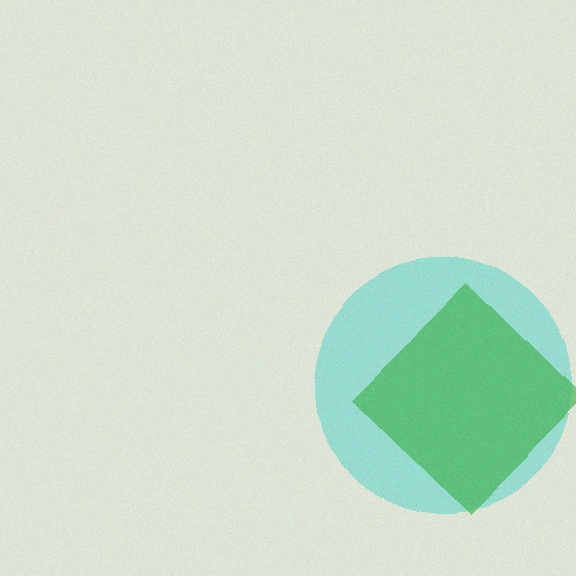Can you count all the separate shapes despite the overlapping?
Yes, there are 2 separate shapes.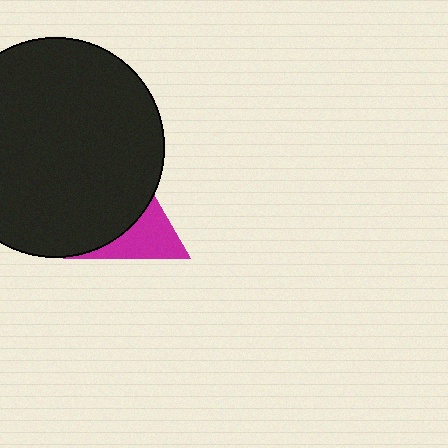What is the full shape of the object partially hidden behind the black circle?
The partially hidden object is a magenta triangle.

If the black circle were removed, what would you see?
You would see the complete magenta triangle.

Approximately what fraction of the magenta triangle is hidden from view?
Roughly 57% of the magenta triangle is hidden behind the black circle.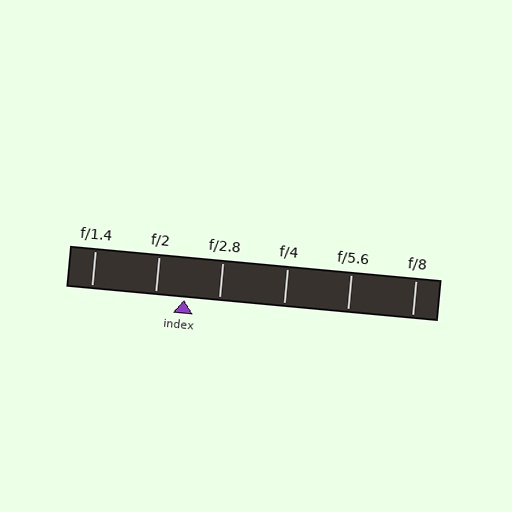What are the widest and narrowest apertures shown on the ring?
The widest aperture shown is f/1.4 and the narrowest is f/8.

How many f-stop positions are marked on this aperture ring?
There are 6 f-stop positions marked.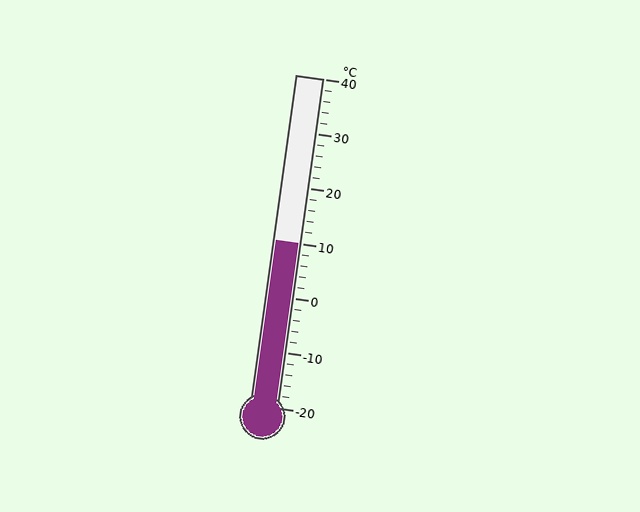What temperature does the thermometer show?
The thermometer shows approximately 10°C.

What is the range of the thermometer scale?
The thermometer scale ranges from -20°C to 40°C.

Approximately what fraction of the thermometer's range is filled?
The thermometer is filled to approximately 50% of its range.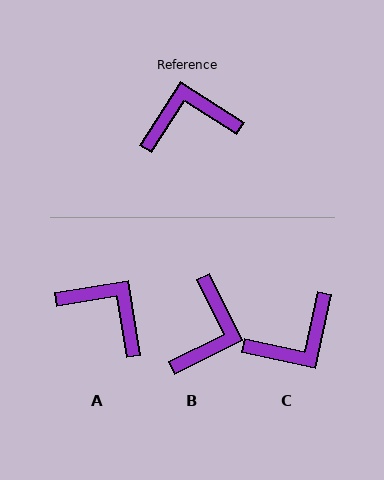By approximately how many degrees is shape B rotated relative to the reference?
Approximately 121 degrees clockwise.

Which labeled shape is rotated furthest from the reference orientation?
C, about 160 degrees away.